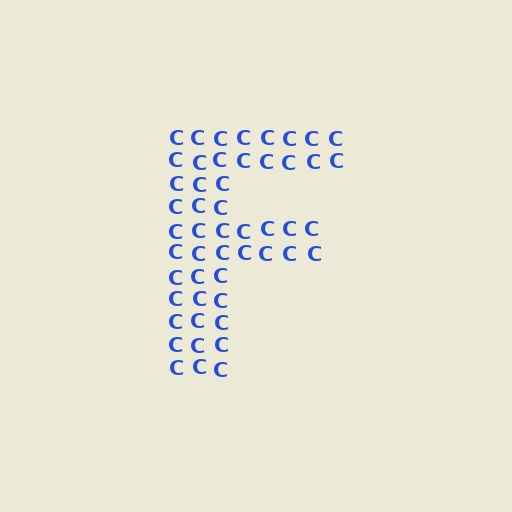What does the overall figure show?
The overall figure shows the letter F.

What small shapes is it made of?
It is made of small letter C's.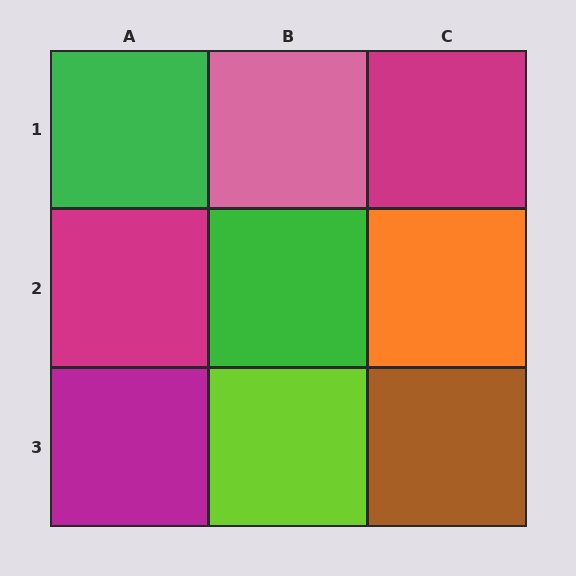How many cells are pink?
1 cell is pink.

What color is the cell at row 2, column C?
Orange.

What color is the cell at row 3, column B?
Lime.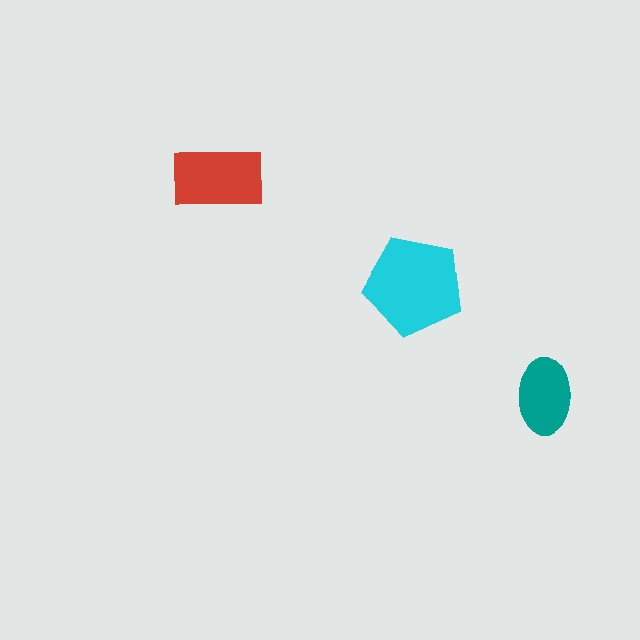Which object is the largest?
The cyan pentagon.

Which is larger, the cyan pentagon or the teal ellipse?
The cyan pentagon.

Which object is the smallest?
The teal ellipse.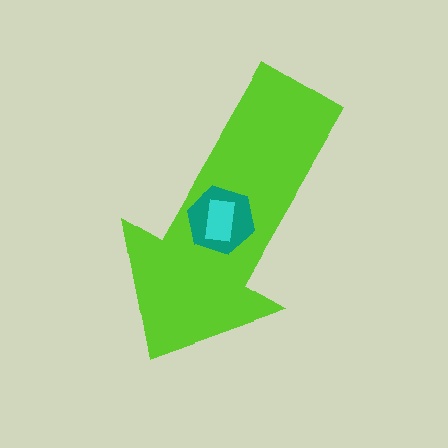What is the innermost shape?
The cyan rectangle.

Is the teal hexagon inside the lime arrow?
Yes.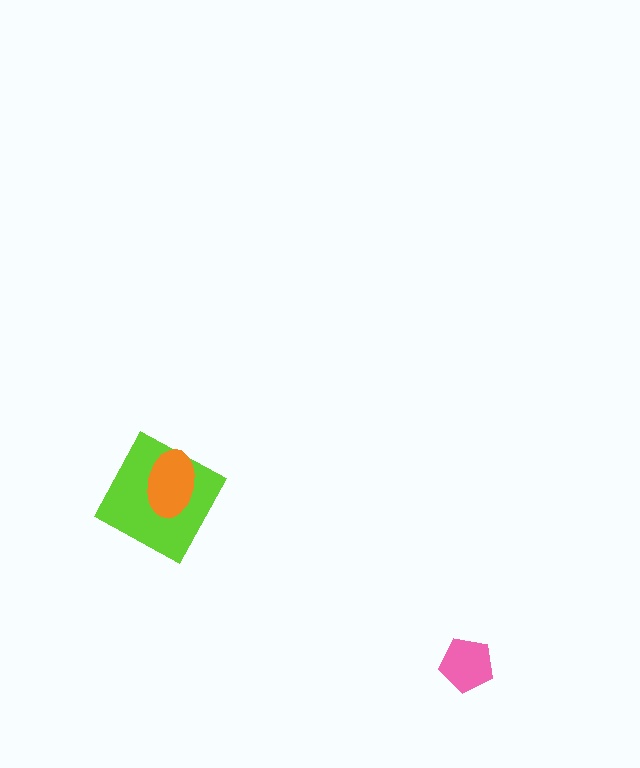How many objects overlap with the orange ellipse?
1 object overlaps with the orange ellipse.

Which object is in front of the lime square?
The orange ellipse is in front of the lime square.